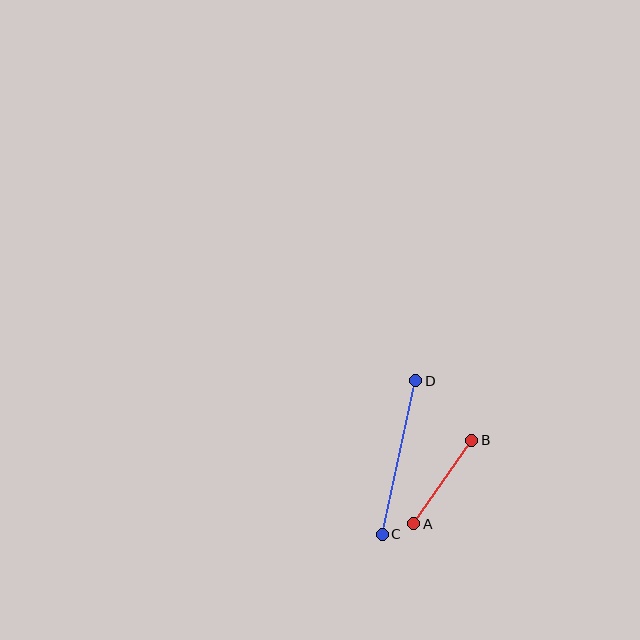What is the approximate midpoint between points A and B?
The midpoint is at approximately (443, 482) pixels.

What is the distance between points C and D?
The distance is approximately 157 pixels.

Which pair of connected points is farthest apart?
Points C and D are farthest apart.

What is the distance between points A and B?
The distance is approximately 102 pixels.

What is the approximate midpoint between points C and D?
The midpoint is at approximately (399, 457) pixels.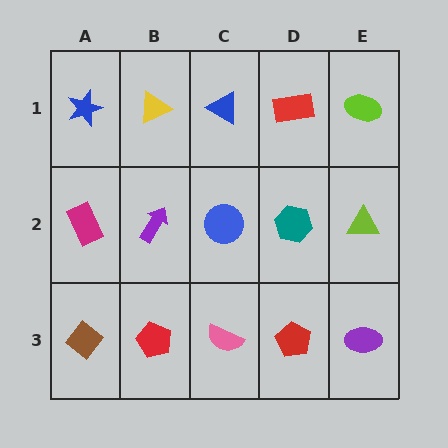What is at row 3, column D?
A red pentagon.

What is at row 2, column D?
A teal hexagon.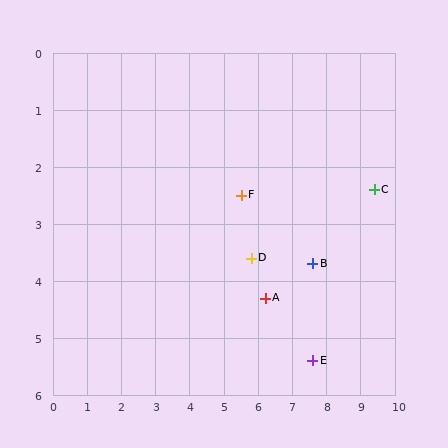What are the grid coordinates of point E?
Point E is at approximately (7.6, 5.4).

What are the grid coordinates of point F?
Point F is at approximately (5.5, 2.5).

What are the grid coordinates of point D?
Point D is at approximately (5.8, 3.6).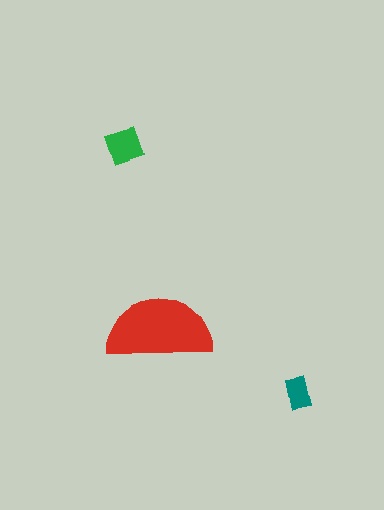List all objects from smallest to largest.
The teal rectangle, the green diamond, the red semicircle.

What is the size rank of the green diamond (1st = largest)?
2nd.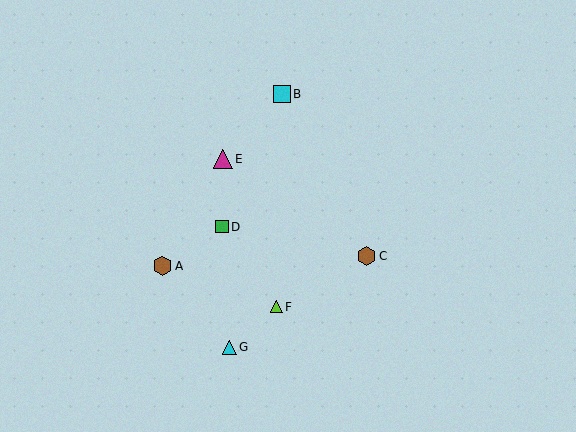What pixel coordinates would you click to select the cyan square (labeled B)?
Click at (282, 94) to select the cyan square B.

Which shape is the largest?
The brown hexagon (labeled A) is the largest.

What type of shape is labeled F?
Shape F is a lime triangle.